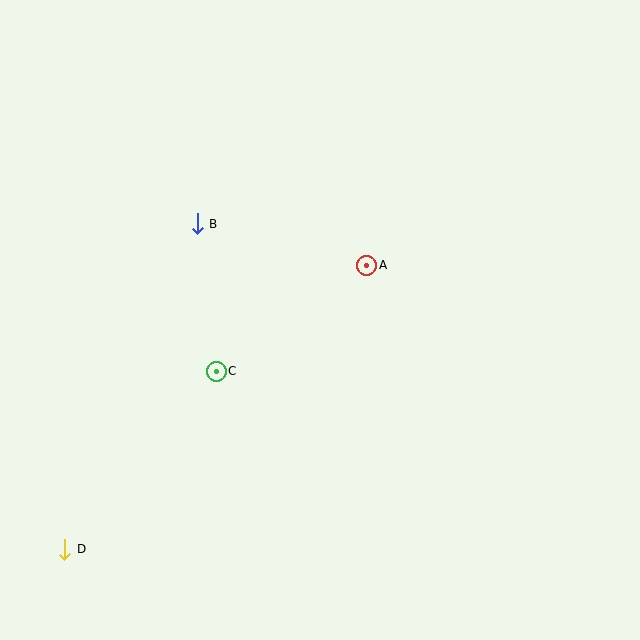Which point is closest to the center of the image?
Point A at (367, 265) is closest to the center.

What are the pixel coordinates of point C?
Point C is at (216, 371).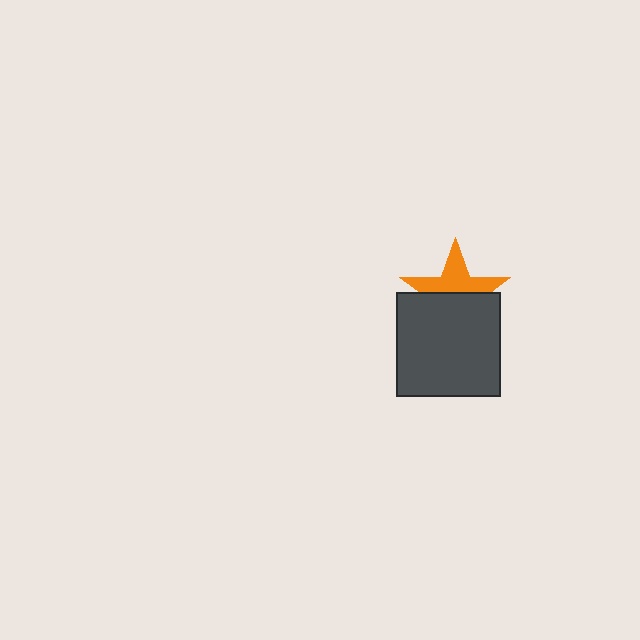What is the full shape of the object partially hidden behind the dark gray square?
The partially hidden object is an orange star.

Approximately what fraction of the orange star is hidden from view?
Roughly 53% of the orange star is hidden behind the dark gray square.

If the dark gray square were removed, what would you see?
You would see the complete orange star.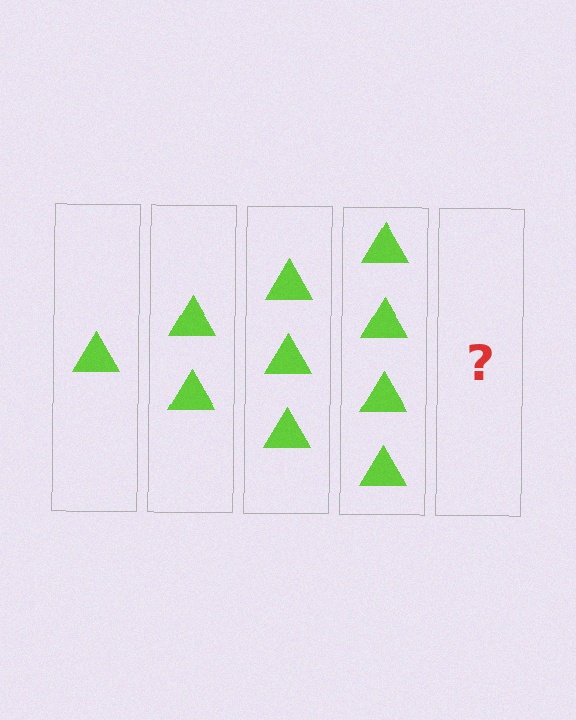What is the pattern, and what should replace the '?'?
The pattern is that each step adds one more triangle. The '?' should be 5 triangles.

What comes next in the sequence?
The next element should be 5 triangles.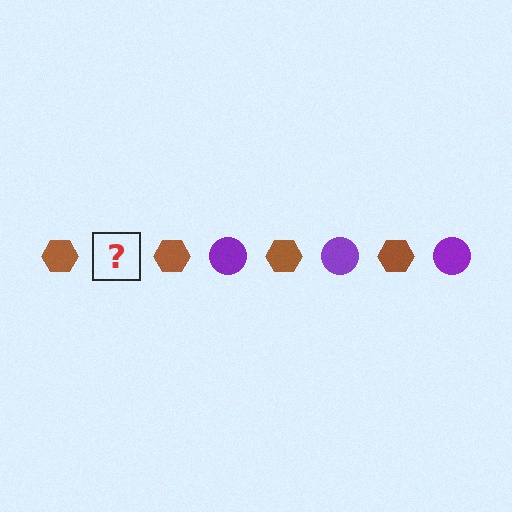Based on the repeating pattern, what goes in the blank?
The blank should be a purple circle.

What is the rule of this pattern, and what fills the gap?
The rule is that the pattern alternates between brown hexagon and purple circle. The gap should be filled with a purple circle.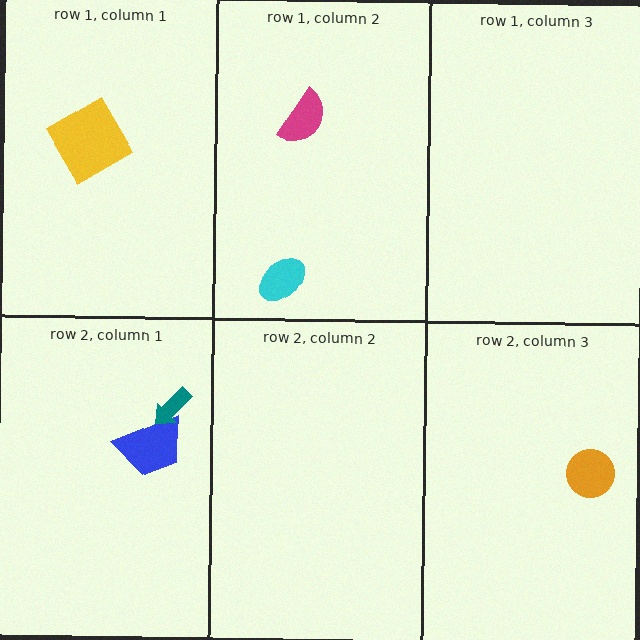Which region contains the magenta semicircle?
The row 1, column 2 region.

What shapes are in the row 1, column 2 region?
The cyan ellipse, the magenta semicircle.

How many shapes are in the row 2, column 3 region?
1.